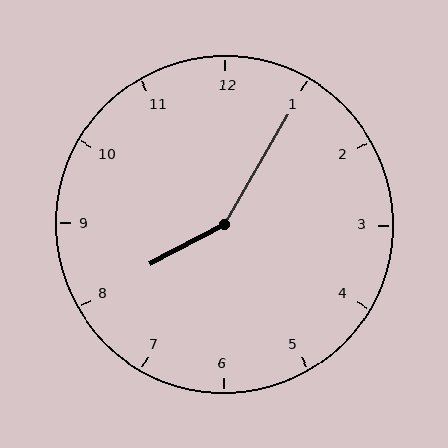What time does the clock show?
8:05.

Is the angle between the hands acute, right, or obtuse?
It is obtuse.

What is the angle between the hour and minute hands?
Approximately 148 degrees.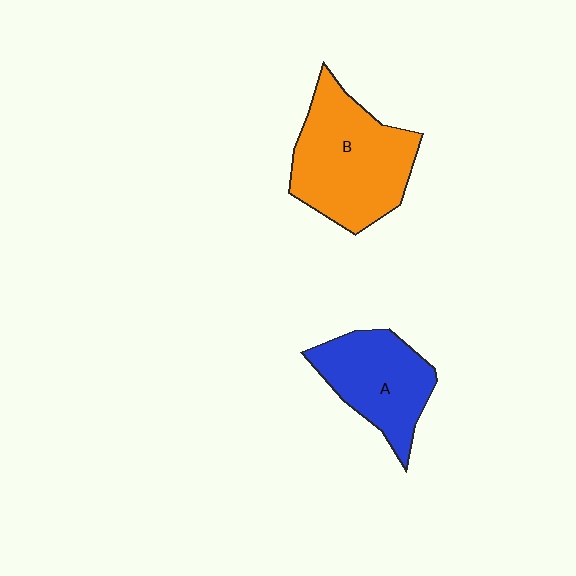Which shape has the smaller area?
Shape A (blue).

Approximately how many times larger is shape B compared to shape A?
Approximately 1.4 times.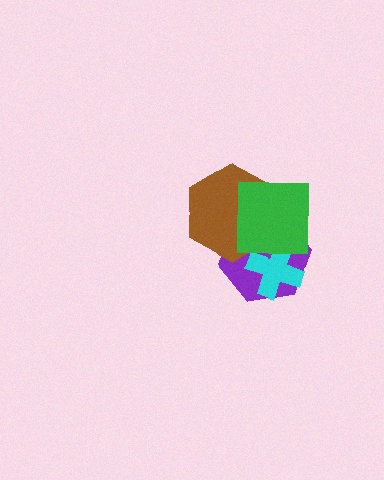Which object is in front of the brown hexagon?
The green square is in front of the brown hexagon.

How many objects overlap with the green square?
3 objects overlap with the green square.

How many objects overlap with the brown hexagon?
2 objects overlap with the brown hexagon.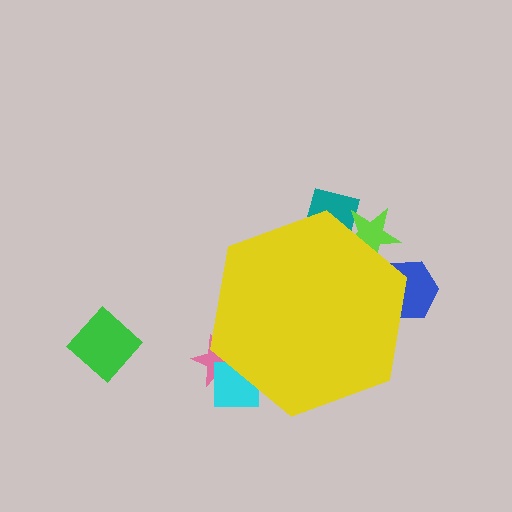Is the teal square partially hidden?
Yes, the teal square is partially hidden behind the yellow hexagon.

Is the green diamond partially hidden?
No, the green diamond is fully visible.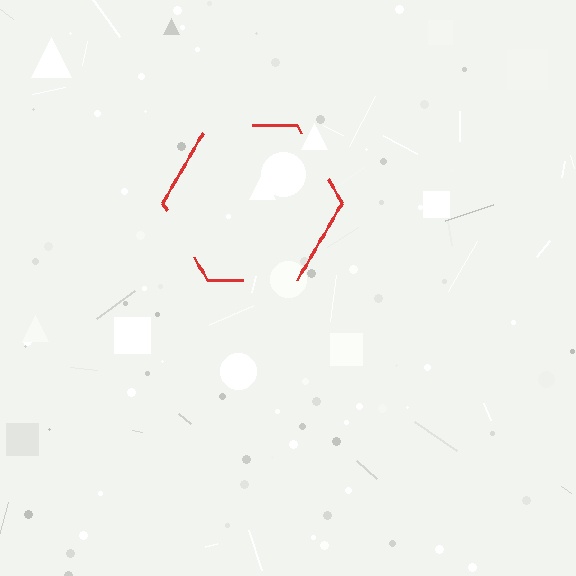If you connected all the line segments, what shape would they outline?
They would outline a hexagon.